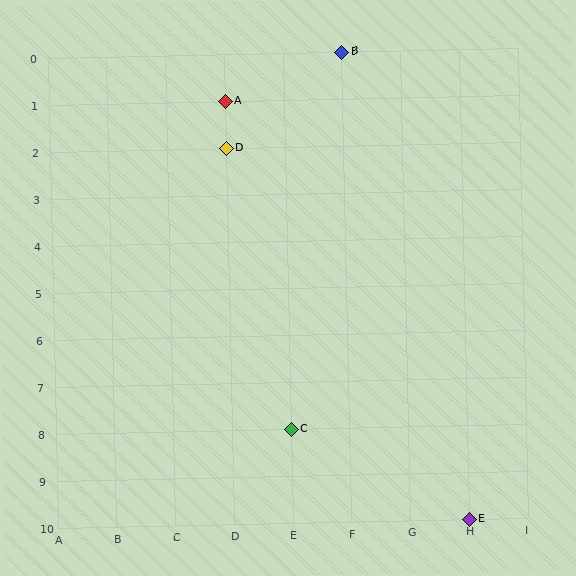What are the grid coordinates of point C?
Point C is at grid coordinates (E, 8).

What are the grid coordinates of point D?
Point D is at grid coordinates (D, 2).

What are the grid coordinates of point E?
Point E is at grid coordinates (H, 10).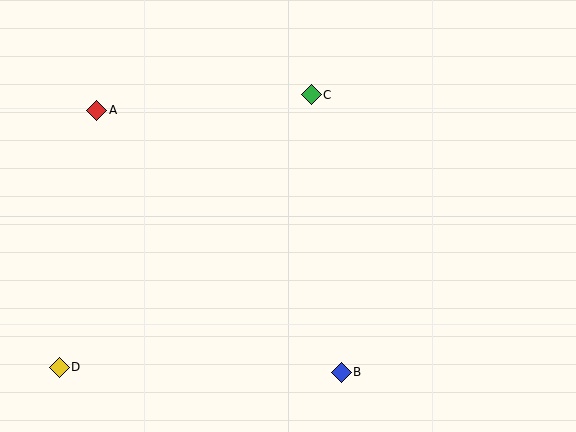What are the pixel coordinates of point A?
Point A is at (97, 110).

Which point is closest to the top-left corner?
Point A is closest to the top-left corner.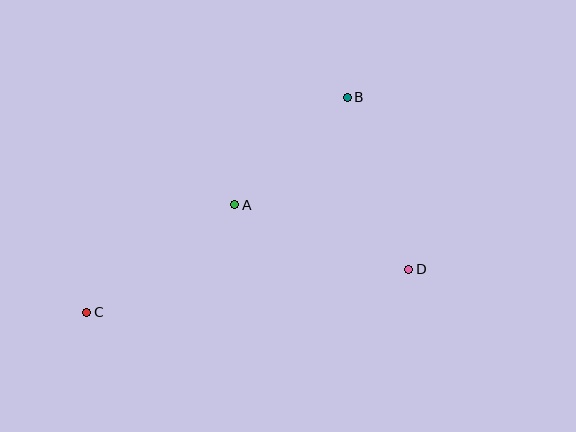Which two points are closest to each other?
Points A and B are closest to each other.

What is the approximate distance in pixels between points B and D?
The distance between B and D is approximately 183 pixels.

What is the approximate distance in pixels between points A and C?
The distance between A and C is approximately 183 pixels.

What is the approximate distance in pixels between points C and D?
The distance between C and D is approximately 325 pixels.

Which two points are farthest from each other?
Points B and C are farthest from each other.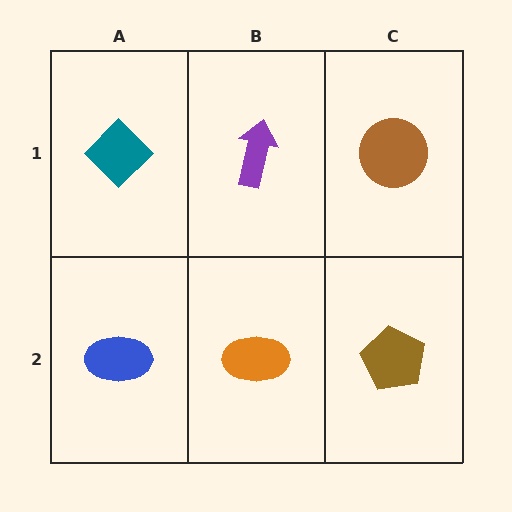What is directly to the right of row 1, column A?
A purple arrow.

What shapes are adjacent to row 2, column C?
A brown circle (row 1, column C), an orange ellipse (row 2, column B).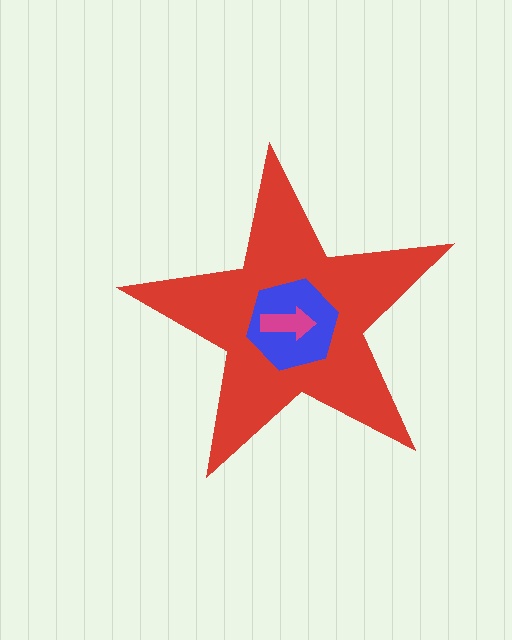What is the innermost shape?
The magenta arrow.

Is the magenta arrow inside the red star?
Yes.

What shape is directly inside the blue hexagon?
The magenta arrow.